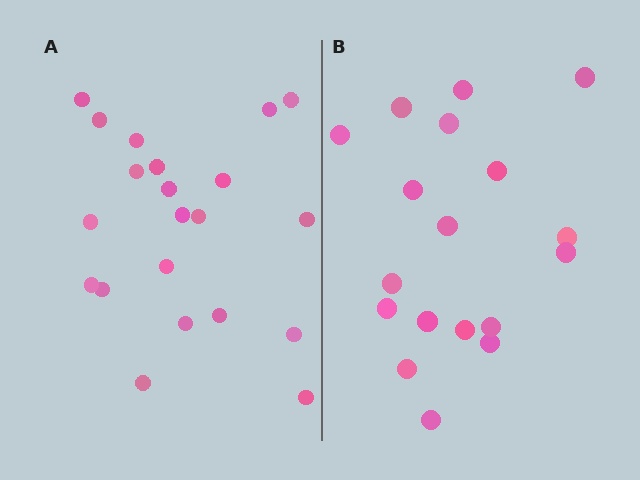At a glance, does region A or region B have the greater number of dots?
Region A (the left region) has more dots.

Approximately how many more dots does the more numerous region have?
Region A has just a few more — roughly 2 or 3 more dots than region B.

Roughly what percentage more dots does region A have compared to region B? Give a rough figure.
About 15% more.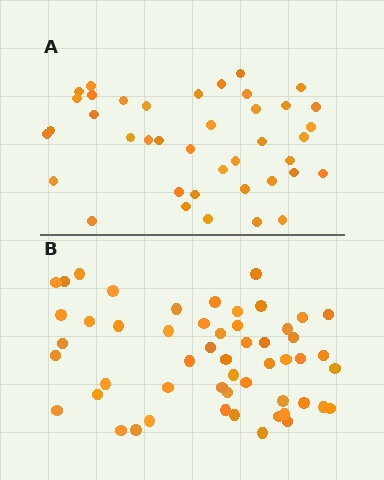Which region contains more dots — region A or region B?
Region B (the bottom region) has more dots.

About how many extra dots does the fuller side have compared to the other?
Region B has approximately 15 more dots than region A.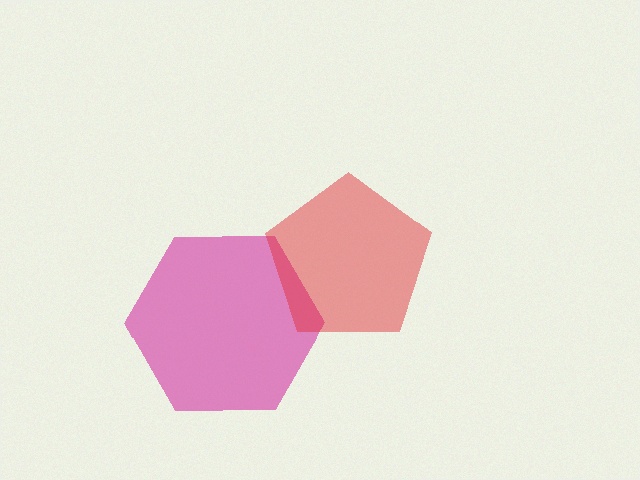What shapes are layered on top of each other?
The layered shapes are: a magenta hexagon, a red pentagon.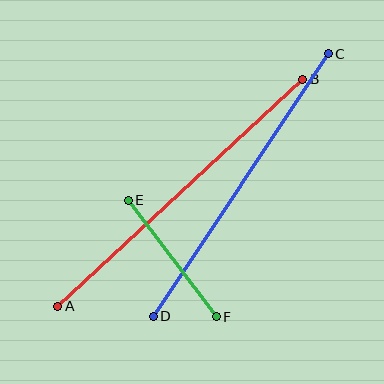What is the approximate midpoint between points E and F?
The midpoint is at approximately (172, 258) pixels.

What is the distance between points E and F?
The distance is approximately 146 pixels.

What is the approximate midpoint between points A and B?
The midpoint is at approximately (180, 193) pixels.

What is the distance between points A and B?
The distance is approximately 334 pixels.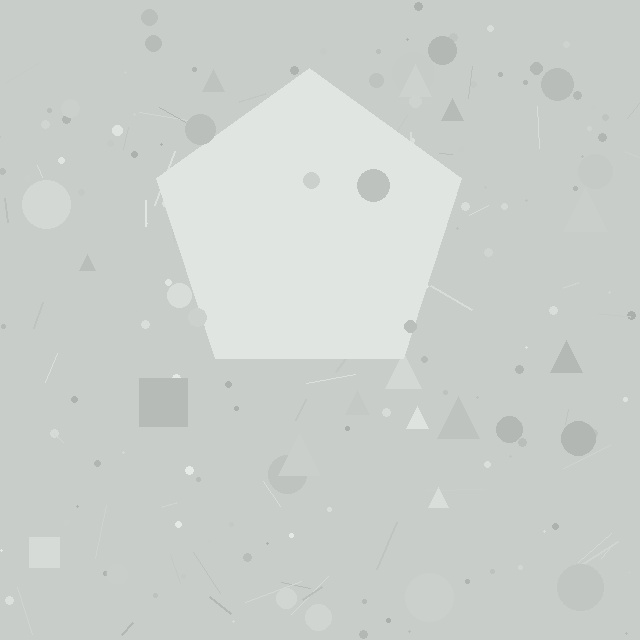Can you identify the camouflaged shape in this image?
The camouflaged shape is a pentagon.